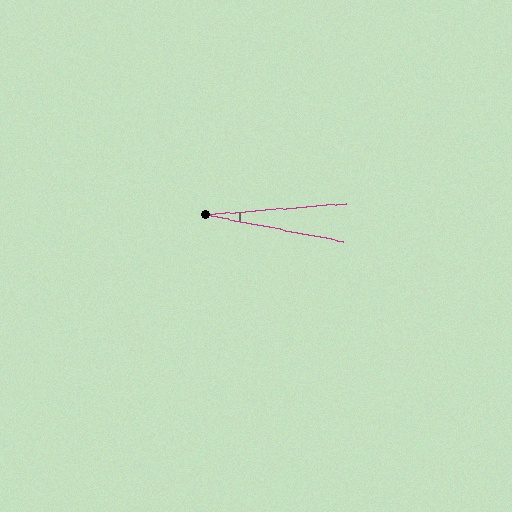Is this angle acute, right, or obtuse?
It is acute.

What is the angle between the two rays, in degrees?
Approximately 15 degrees.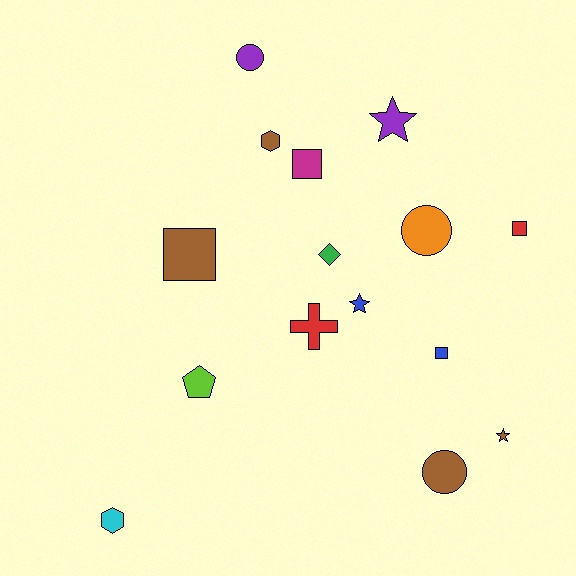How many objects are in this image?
There are 15 objects.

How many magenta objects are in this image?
There is 1 magenta object.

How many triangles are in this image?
There are no triangles.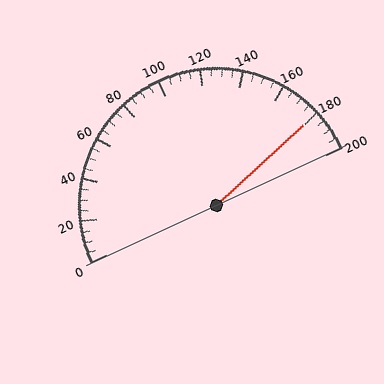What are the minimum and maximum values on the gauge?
The gauge ranges from 0 to 200.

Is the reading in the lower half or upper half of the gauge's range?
The reading is in the upper half of the range (0 to 200).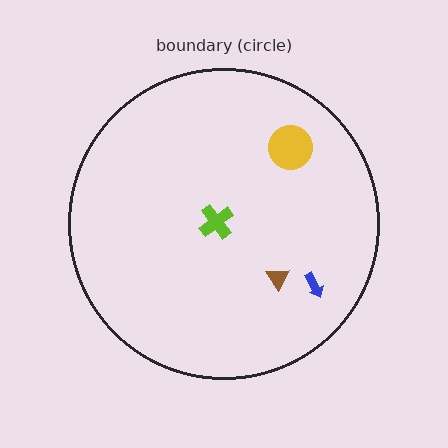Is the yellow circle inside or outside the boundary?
Inside.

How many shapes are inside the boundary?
4 inside, 0 outside.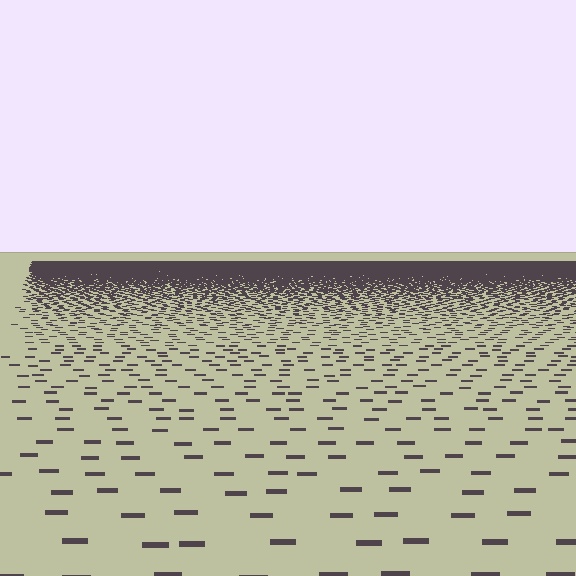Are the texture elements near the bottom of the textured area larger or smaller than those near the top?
Larger. Near the bottom, elements are closer to the viewer and appear at a bigger on-screen size.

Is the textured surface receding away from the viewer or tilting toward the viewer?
The surface is receding away from the viewer. Texture elements get smaller and denser toward the top.